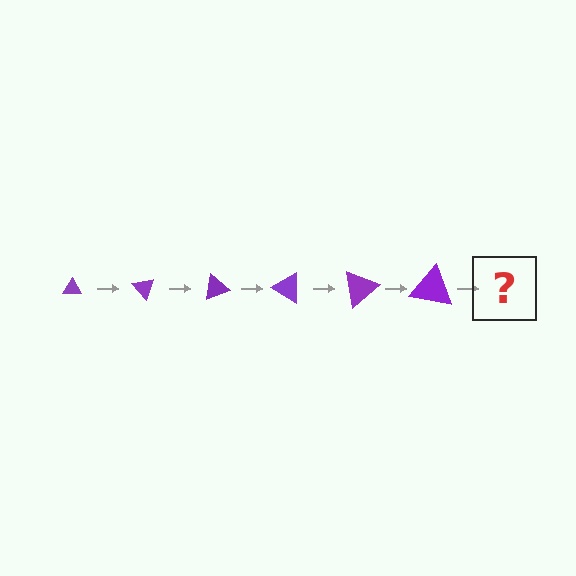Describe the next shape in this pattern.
It should be a triangle, larger than the previous one and rotated 300 degrees from the start.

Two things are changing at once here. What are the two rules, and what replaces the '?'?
The two rules are that the triangle grows larger each step and it rotates 50 degrees each step. The '?' should be a triangle, larger than the previous one and rotated 300 degrees from the start.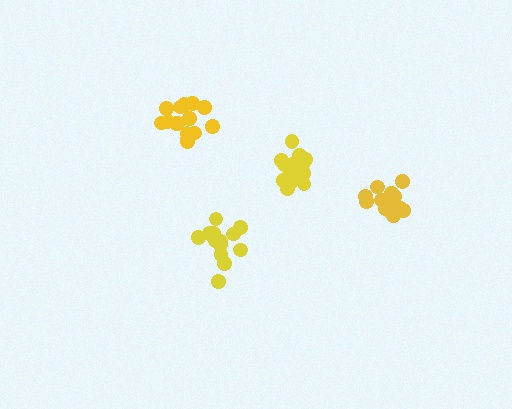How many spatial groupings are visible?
There are 4 spatial groupings.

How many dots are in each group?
Group 1: 13 dots, Group 2: 15 dots, Group 3: 18 dots, Group 4: 15 dots (61 total).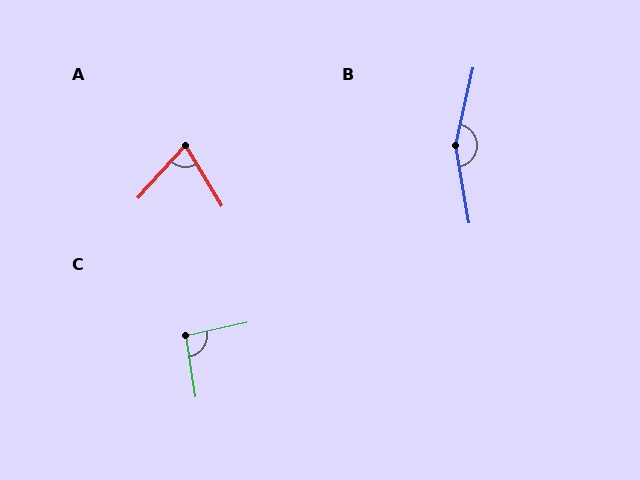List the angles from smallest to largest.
A (72°), C (93°), B (157°).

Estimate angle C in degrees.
Approximately 93 degrees.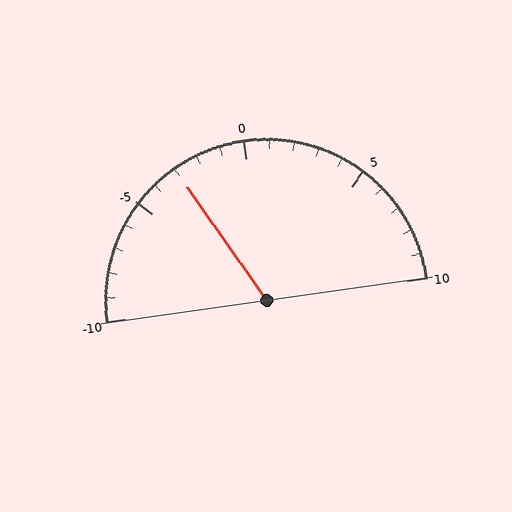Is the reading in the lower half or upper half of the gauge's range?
The reading is in the lower half of the range (-10 to 10).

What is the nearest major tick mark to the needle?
The nearest major tick mark is -5.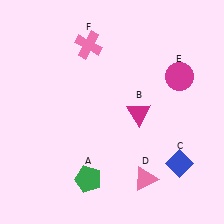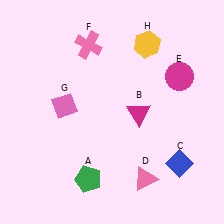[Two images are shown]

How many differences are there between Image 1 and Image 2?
There are 2 differences between the two images.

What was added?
A pink diamond (G), a yellow hexagon (H) were added in Image 2.